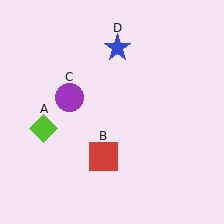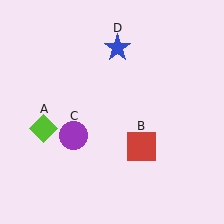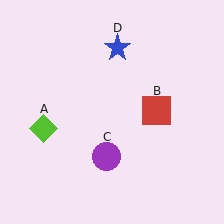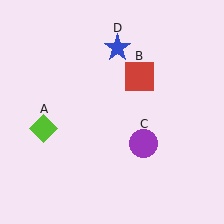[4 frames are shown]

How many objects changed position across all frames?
2 objects changed position: red square (object B), purple circle (object C).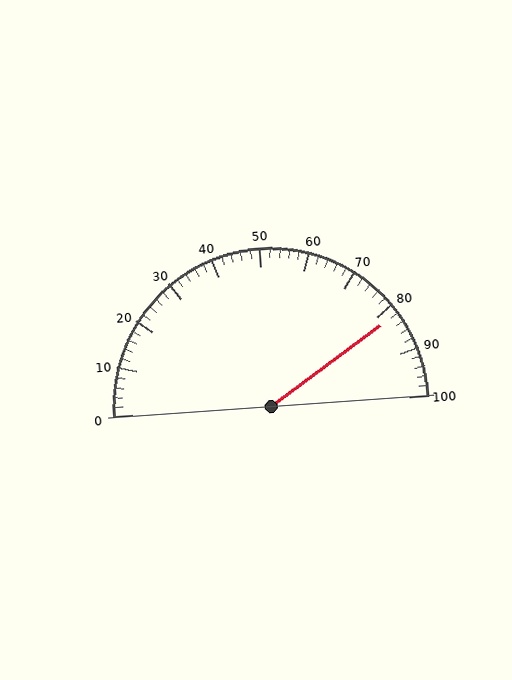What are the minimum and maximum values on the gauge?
The gauge ranges from 0 to 100.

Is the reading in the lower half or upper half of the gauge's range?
The reading is in the upper half of the range (0 to 100).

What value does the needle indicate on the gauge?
The needle indicates approximately 82.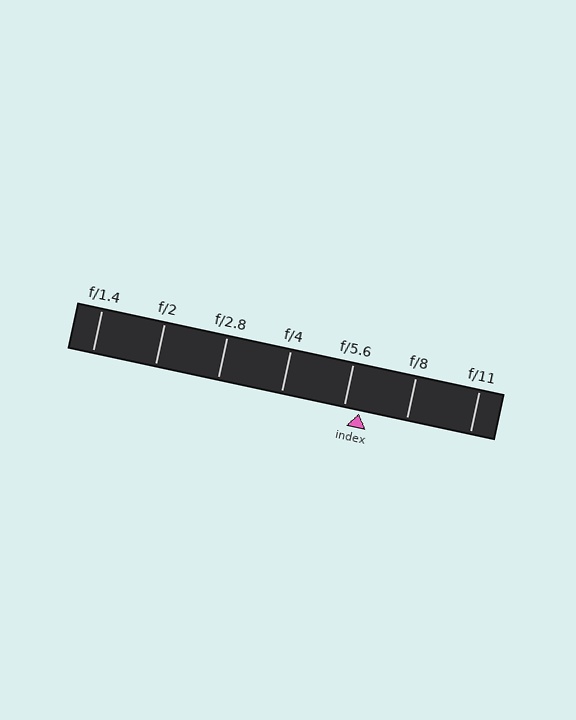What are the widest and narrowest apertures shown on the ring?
The widest aperture shown is f/1.4 and the narrowest is f/11.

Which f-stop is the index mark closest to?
The index mark is closest to f/5.6.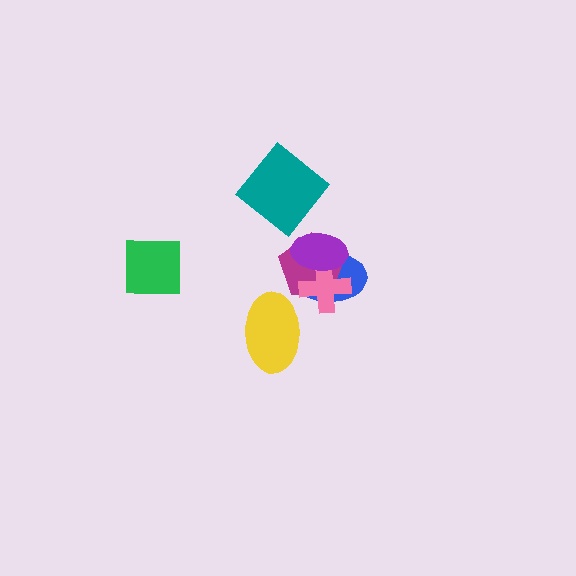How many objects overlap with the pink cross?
3 objects overlap with the pink cross.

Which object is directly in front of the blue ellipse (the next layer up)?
The magenta pentagon is directly in front of the blue ellipse.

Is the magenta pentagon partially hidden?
Yes, it is partially covered by another shape.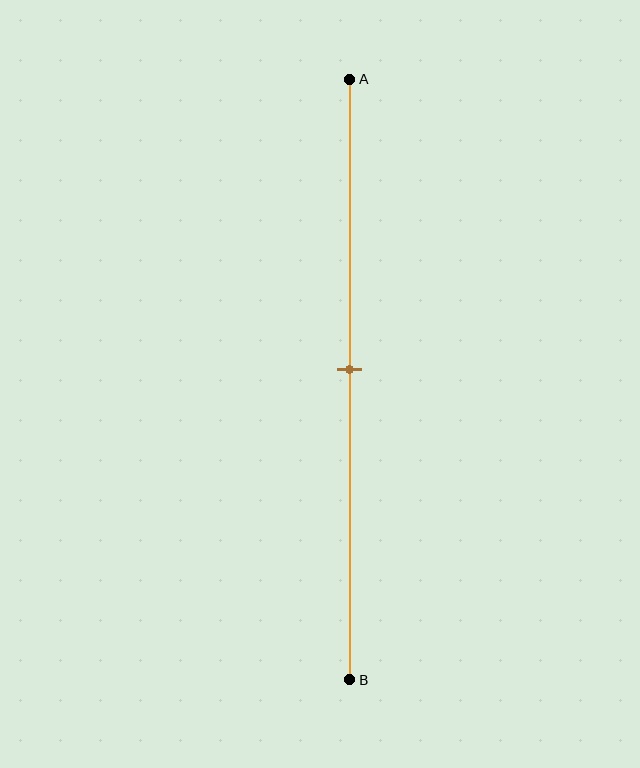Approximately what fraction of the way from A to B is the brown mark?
The brown mark is approximately 50% of the way from A to B.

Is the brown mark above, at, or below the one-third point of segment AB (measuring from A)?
The brown mark is below the one-third point of segment AB.